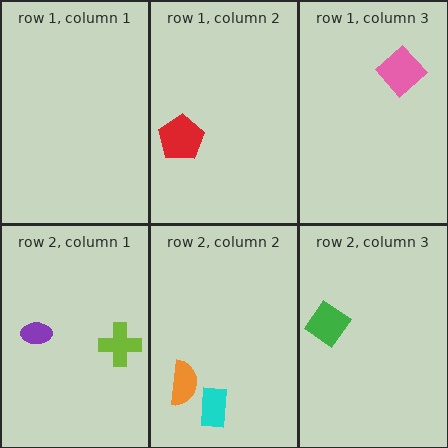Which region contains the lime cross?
The row 2, column 1 region.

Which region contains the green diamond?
The row 2, column 3 region.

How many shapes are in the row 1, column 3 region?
1.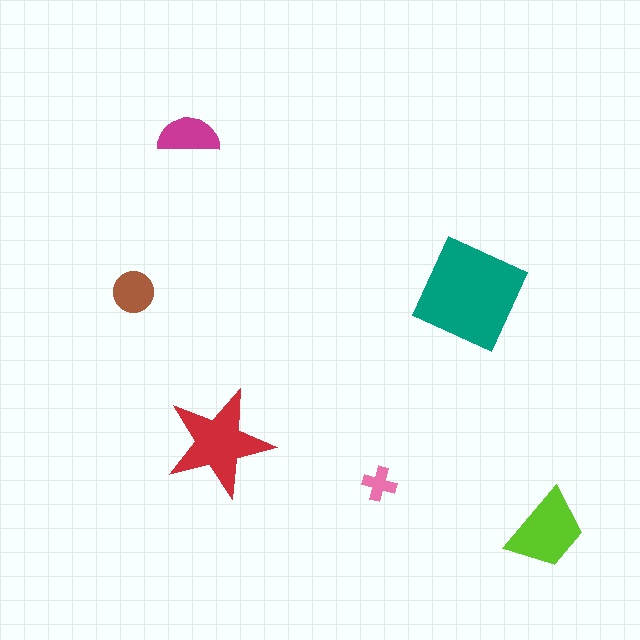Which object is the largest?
The teal square.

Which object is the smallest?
The pink cross.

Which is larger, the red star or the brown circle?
The red star.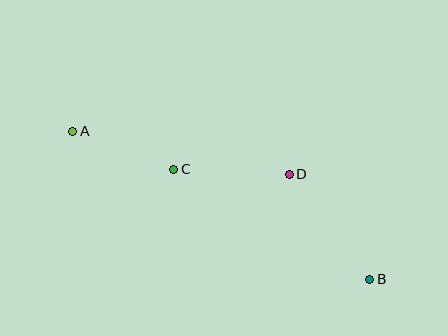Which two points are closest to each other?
Points A and C are closest to each other.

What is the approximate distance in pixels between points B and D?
The distance between B and D is approximately 132 pixels.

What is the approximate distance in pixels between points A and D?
The distance between A and D is approximately 221 pixels.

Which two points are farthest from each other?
Points A and B are farthest from each other.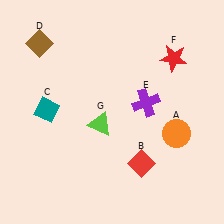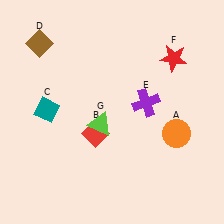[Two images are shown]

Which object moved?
The red diamond (B) moved left.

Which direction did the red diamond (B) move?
The red diamond (B) moved left.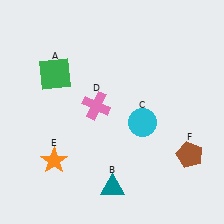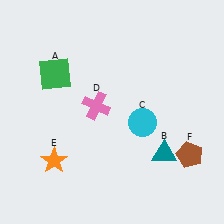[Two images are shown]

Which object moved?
The teal triangle (B) moved right.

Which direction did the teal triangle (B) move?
The teal triangle (B) moved right.